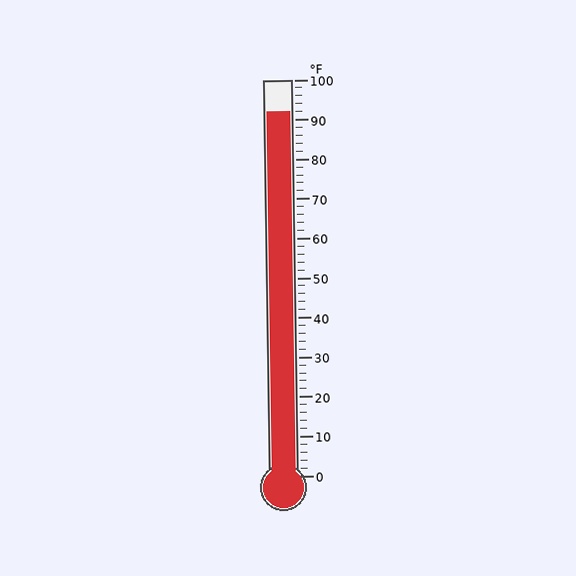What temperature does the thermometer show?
The thermometer shows approximately 92°F.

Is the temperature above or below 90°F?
The temperature is above 90°F.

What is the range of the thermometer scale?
The thermometer scale ranges from 0°F to 100°F.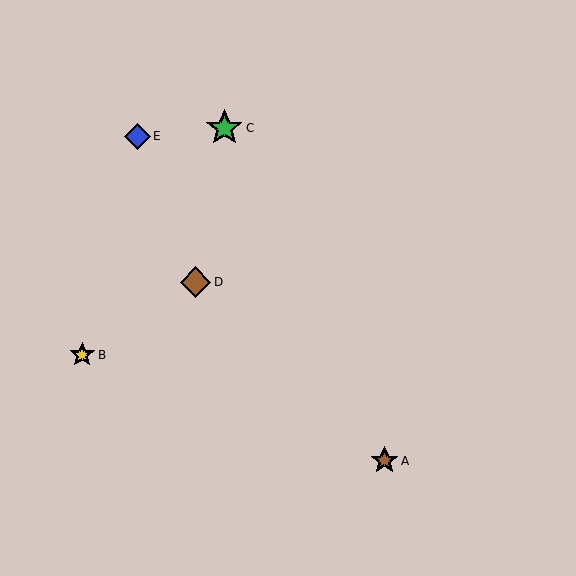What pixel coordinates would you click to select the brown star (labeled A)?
Click at (384, 461) to select the brown star A.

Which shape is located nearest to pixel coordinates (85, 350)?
The yellow star (labeled B) at (82, 355) is nearest to that location.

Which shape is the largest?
The green star (labeled C) is the largest.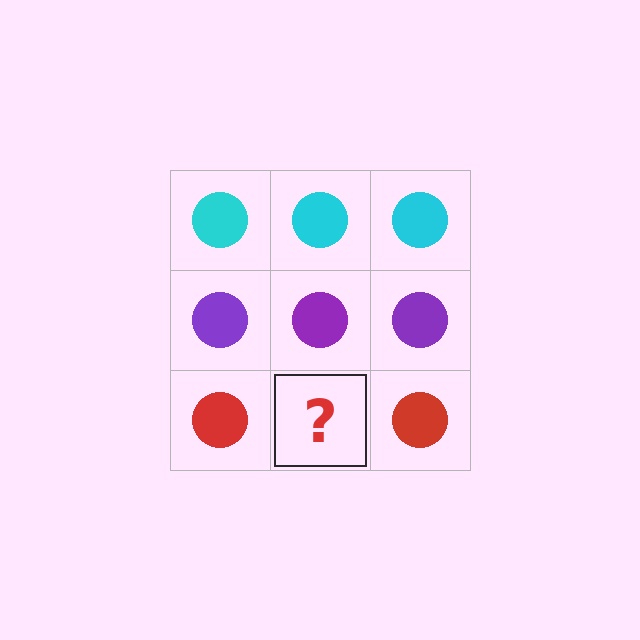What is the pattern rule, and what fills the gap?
The rule is that each row has a consistent color. The gap should be filled with a red circle.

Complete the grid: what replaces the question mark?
The question mark should be replaced with a red circle.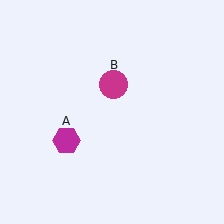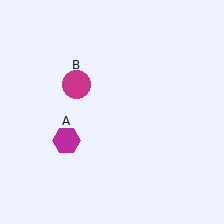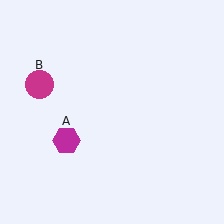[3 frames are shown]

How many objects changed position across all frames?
1 object changed position: magenta circle (object B).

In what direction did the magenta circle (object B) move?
The magenta circle (object B) moved left.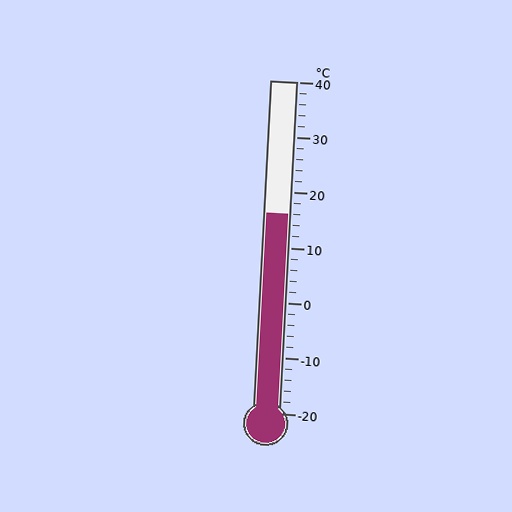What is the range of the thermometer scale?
The thermometer scale ranges from -20°C to 40°C.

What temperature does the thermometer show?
The thermometer shows approximately 16°C.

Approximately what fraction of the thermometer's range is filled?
The thermometer is filled to approximately 60% of its range.